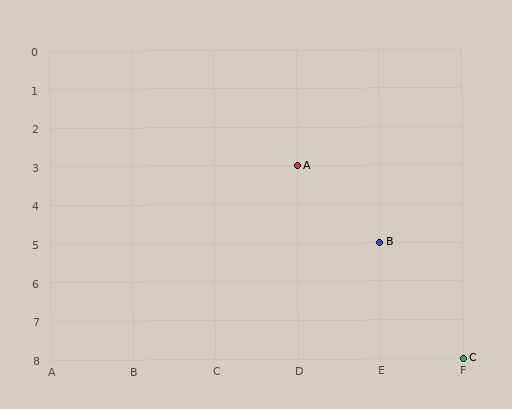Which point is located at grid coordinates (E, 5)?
Point B is at (E, 5).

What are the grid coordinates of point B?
Point B is at grid coordinates (E, 5).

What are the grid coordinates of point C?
Point C is at grid coordinates (F, 8).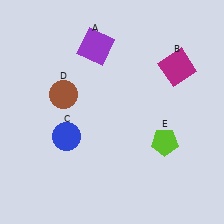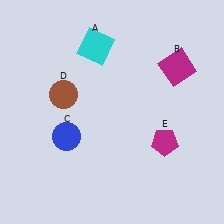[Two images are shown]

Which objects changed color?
A changed from purple to cyan. E changed from lime to magenta.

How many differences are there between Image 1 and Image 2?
There are 2 differences between the two images.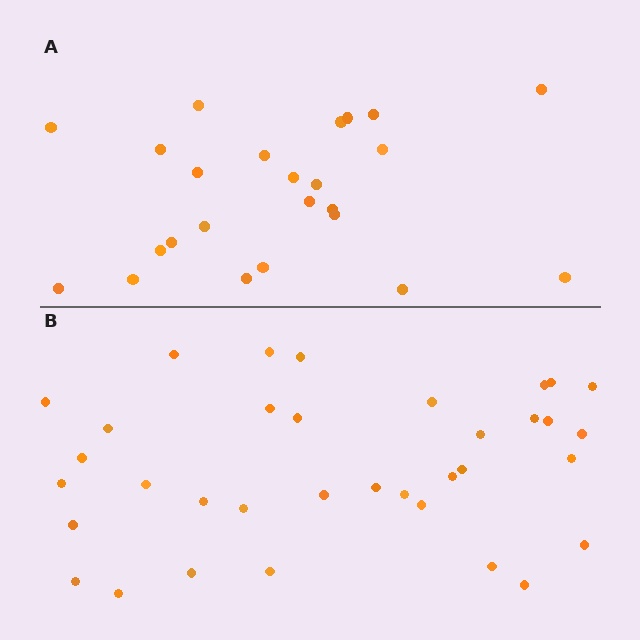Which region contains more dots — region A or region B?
Region B (the bottom region) has more dots.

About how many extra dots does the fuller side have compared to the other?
Region B has roughly 12 or so more dots than region A.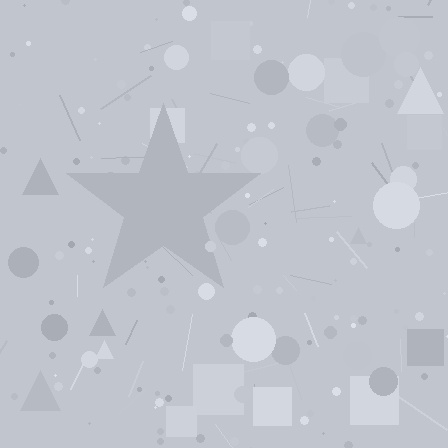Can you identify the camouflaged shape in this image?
The camouflaged shape is a star.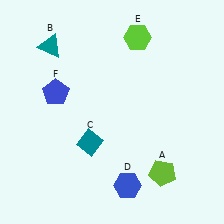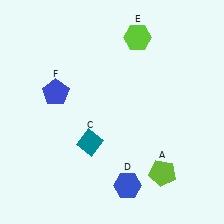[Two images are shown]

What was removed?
The teal triangle (B) was removed in Image 2.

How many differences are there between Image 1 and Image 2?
There is 1 difference between the two images.